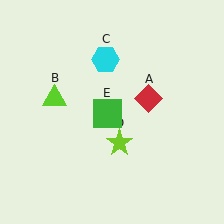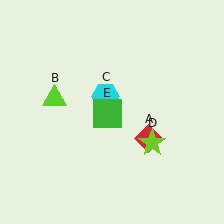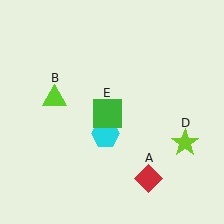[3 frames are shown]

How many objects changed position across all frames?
3 objects changed position: red diamond (object A), cyan hexagon (object C), lime star (object D).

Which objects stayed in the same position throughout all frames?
Lime triangle (object B) and green square (object E) remained stationary.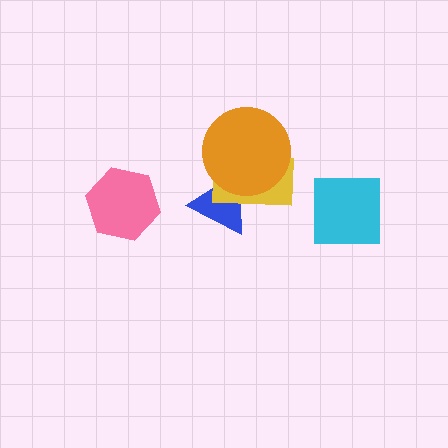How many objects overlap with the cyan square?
0 objects overlap with the cyan square.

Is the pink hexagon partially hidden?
No, no other shape covers it.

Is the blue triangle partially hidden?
Yes, it is partially covered by another shape.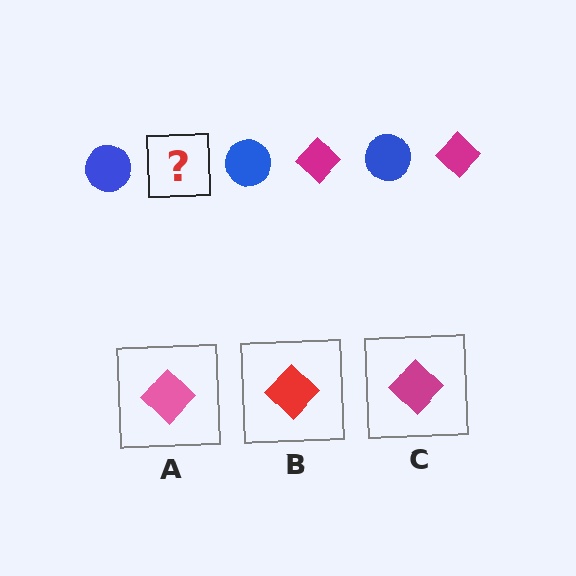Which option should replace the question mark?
Option C.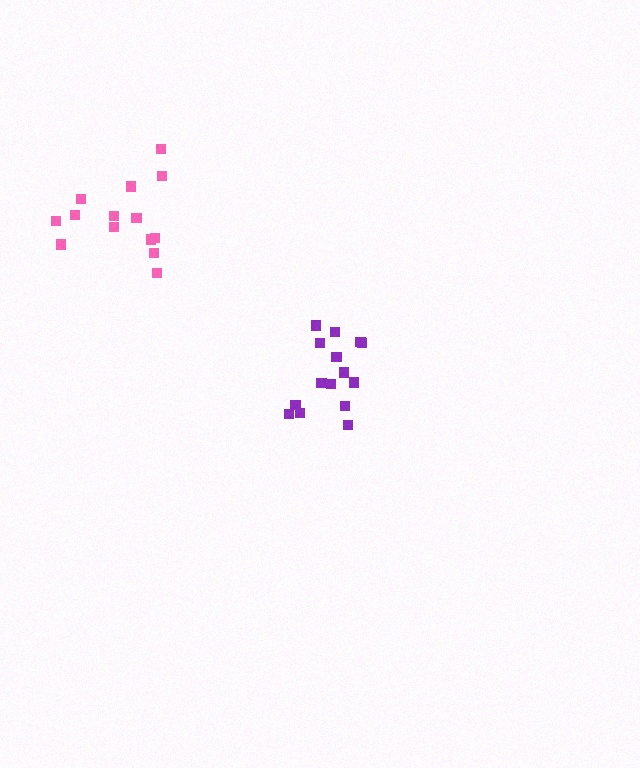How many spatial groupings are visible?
There are 2 spatial groupings.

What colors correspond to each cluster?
The clusters are colored: purple, pink.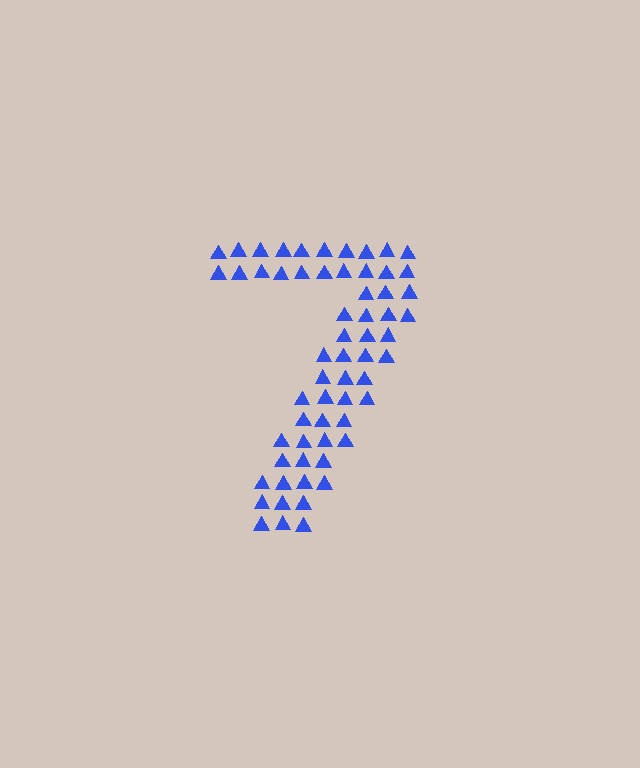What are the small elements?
The small elements are triangles.